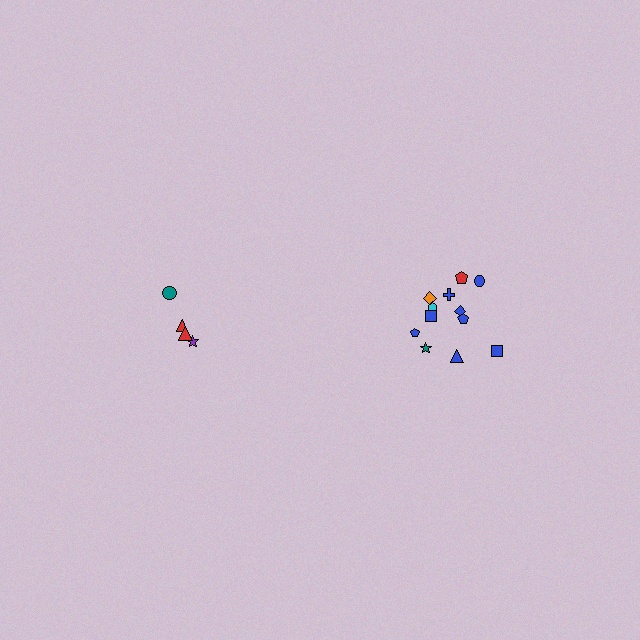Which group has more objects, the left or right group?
The right group.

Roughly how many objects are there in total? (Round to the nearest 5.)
Roughly 15 objects in total.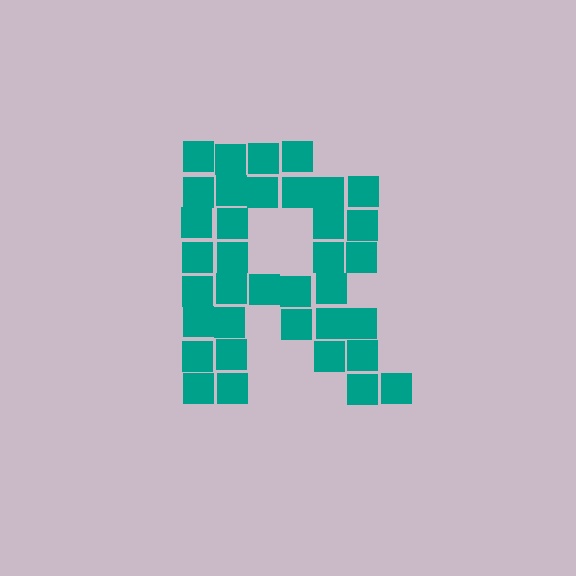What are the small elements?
The small elements are squares.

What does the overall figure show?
The overall figure shows the letter R.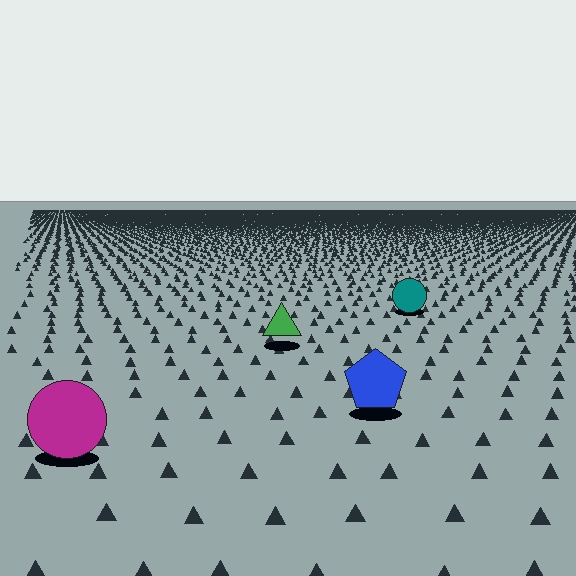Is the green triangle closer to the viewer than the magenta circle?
No. The magenta circle is closer — you can tell from the texture gradient: the ground texture is coarser near it.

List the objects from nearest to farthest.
From nearest to farthest: the magenta circle, the blue pentagon, the green triangle, the teal circle.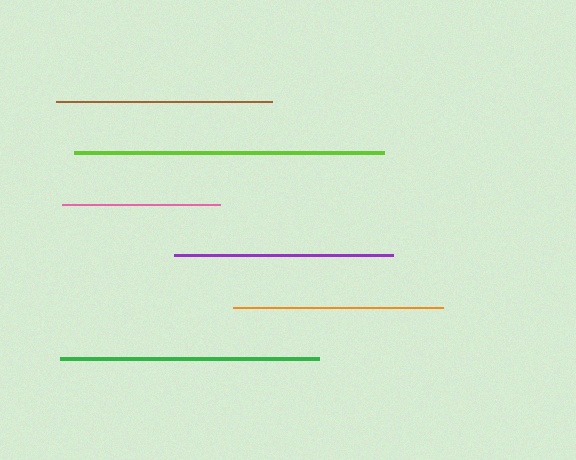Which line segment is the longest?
The lime line is the longest at approximately 310 pixels.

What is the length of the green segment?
The green segment is approximately 259 pixels long.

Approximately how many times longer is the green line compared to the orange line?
The green line is approximately 1.2 times the length of the orange line.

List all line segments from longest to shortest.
From longest to shortest: lime, green, purple, brown, orange, pink.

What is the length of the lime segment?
The lime segment is approximately 310 pixels long.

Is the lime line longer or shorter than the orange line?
The lime line is longer than the orange line.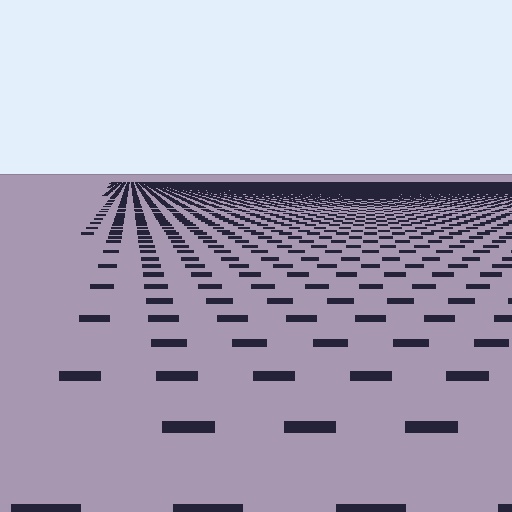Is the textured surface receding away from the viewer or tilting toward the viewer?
The surface is receding away from the viewer. Texture elements get smaller and denser toward the top.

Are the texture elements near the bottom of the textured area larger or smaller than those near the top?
Larger. Near the bottom, elements are closer to the viewer and appear at a bigger on-screen size.